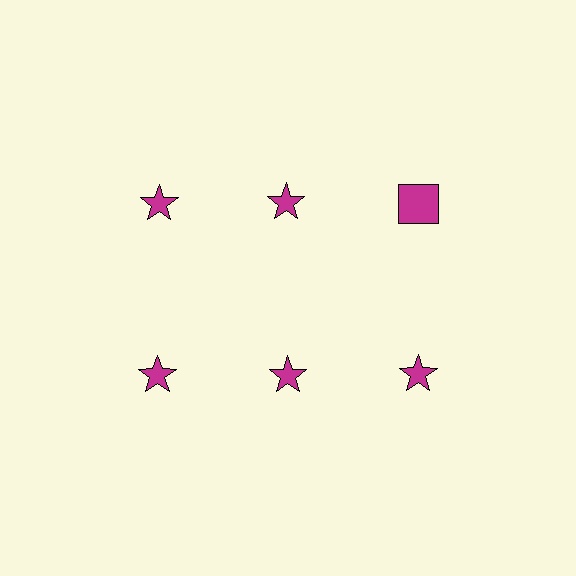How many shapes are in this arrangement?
There are 6 shapes arranged in a grid pattern.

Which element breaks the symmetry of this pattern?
The magenta square in the top row, center column breaks the symmetry. All other shapes are magenta stars.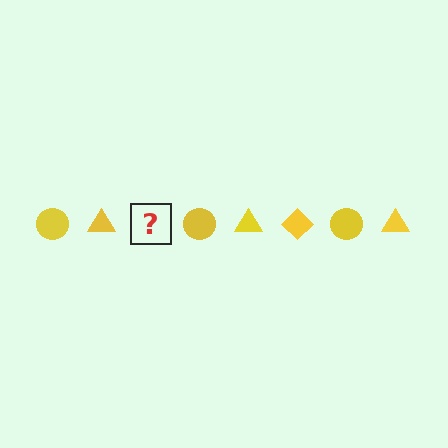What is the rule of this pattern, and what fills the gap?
The rule is that the pattern cycles through circle, triangle, diamond shapes in yellow. The gap should be filled with a yellow diamond.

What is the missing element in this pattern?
The missing element is a yellow diamond.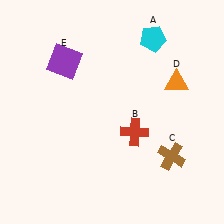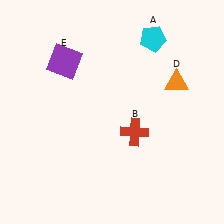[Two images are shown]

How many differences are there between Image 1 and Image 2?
There is 1 difference between the two images.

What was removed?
The brown cross (C) was removed in Image 2.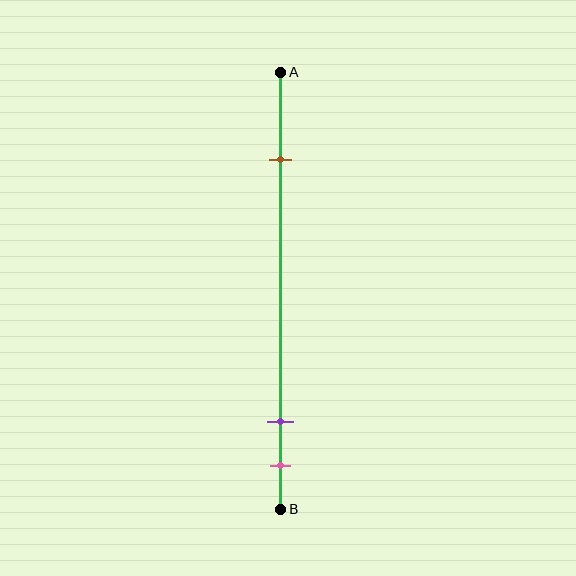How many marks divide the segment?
There are 3 marks dividing the segment.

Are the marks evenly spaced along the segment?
No, the marks are not evenly spaced.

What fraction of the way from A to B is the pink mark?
The pink mark is approximately 90% (0.9) of the way from A to B.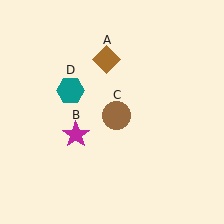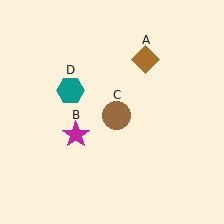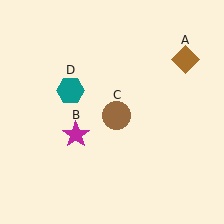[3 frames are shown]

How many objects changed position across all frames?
1 object changed position: brown diamond (object A).